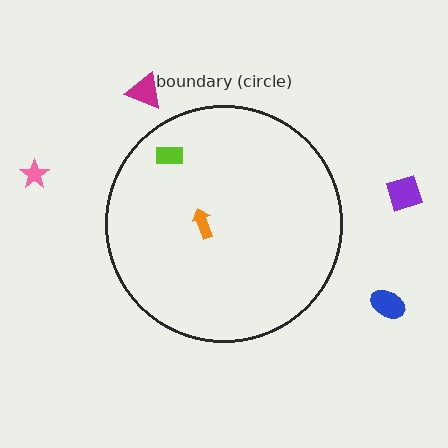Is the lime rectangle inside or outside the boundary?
Inside.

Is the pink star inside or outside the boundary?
Outside.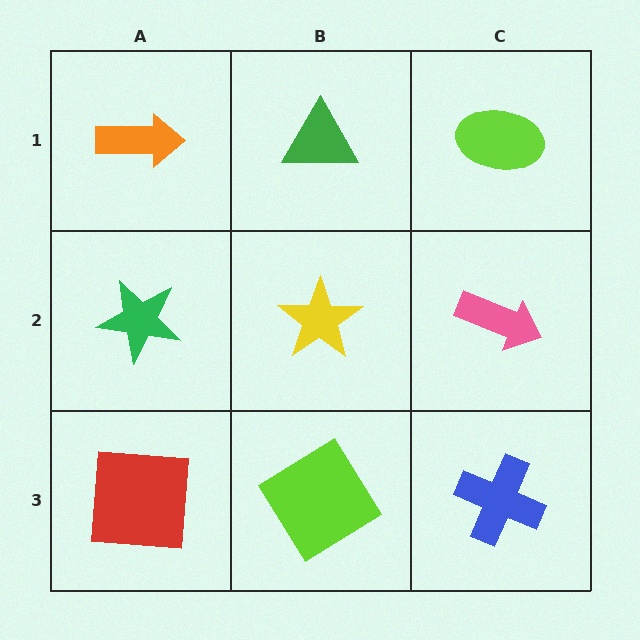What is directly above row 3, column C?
A pink arrow.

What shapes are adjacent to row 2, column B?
A green triangle (row 1, column B), a lime diamond (row 3, column B), a green star (row 2, column A), a pink arrow (row 2, column C).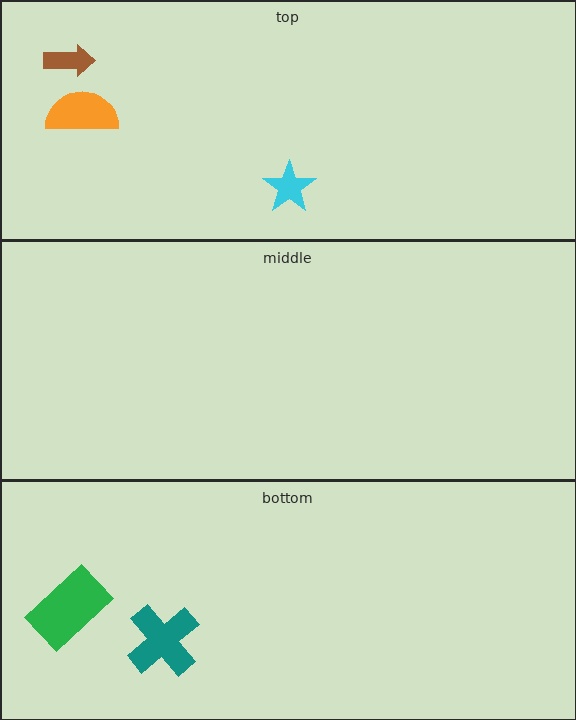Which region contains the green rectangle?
The bottom region.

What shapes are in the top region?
The cyan star, the orange semicircle, the brown arrow.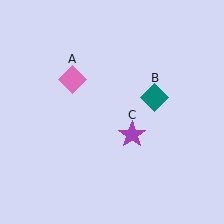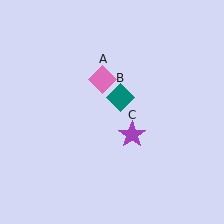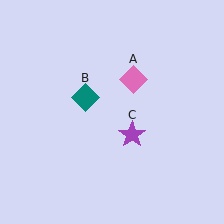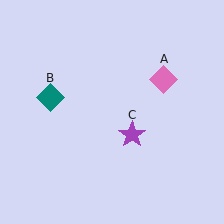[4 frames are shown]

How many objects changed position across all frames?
2 objects changed position: pink diamond (object A), teal diamond (object B).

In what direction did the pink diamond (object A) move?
The pink diamond (object A) moved right.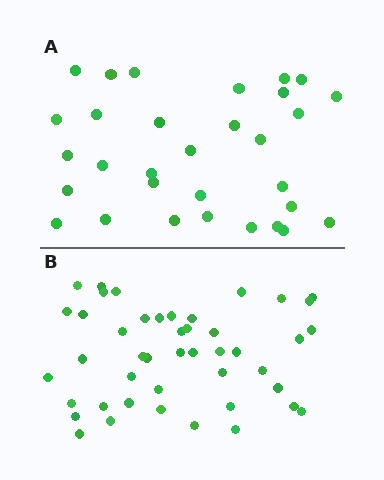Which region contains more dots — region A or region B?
Region B (the bottom region) has more dots.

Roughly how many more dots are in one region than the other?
Region B has approximately 15 more dots than region A.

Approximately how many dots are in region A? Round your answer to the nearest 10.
About 30 dots. (The exact count is 31, which rounds to 30.)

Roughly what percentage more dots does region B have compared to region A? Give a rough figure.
About 45% more.